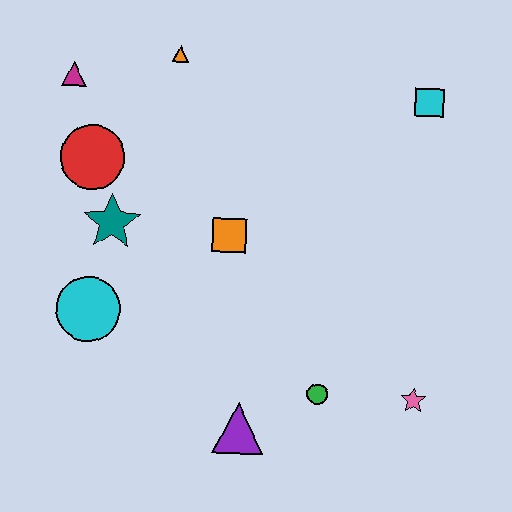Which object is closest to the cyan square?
The orange square is closest to the cyan square.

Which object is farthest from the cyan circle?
The cyan square is farthest from the cyan circle.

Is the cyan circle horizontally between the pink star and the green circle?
No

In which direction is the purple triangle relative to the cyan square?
The purple triangle is below the cyan square.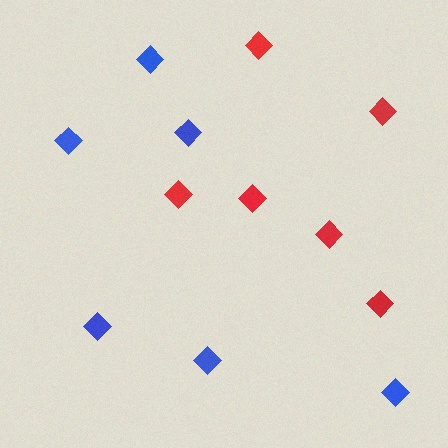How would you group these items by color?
There are 2 groups: one group of blue diamonds (6) and one group of red diamonds (6).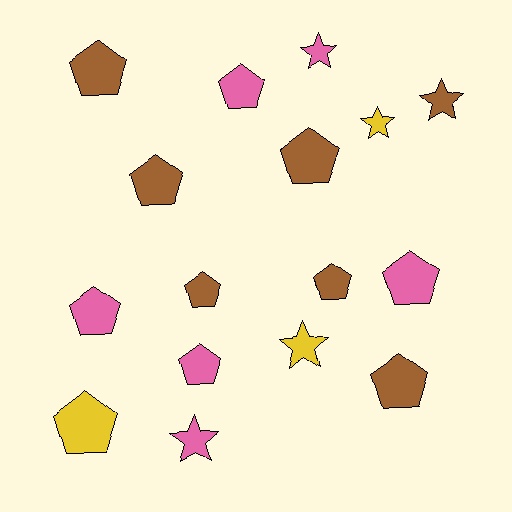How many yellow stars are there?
There are 2 yellow stars.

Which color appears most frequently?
Brown, with 7 objects.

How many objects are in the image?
There are 16 objects.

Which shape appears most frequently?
Pentagon, with 11 objects.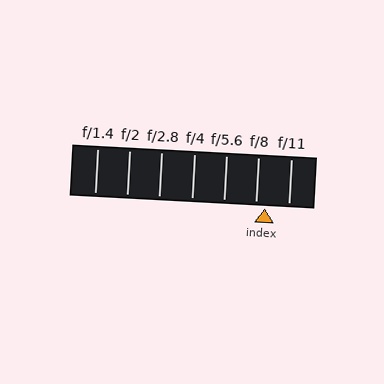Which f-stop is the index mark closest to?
The index mark is closest to f/8.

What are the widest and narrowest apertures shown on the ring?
The widest aperture shown is f/1.4 and the narrowest is f/11.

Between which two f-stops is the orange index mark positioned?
The index mark is between f/8 and f/11.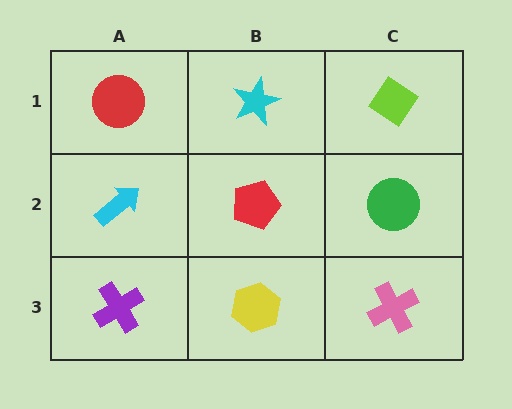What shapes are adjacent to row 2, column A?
A red circle (row 1, column A), a purple cross (row 3, column A), a red pentagon (row 2, column B).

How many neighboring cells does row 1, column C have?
2.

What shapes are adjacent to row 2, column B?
A cyan star (row 1, column B), a yellow hexagon (row 3, column B), a cyan arrow (row 2, column A), a green circle (row 2, column C).